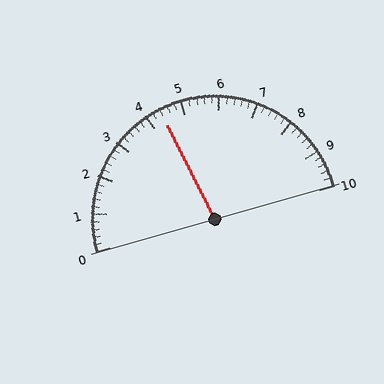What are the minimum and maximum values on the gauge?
The gauge ranges from 0 to 10.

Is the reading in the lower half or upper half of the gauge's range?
The reading is in the lower half of the range (0 to 10).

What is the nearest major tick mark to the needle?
The nearest major tick mark is 4.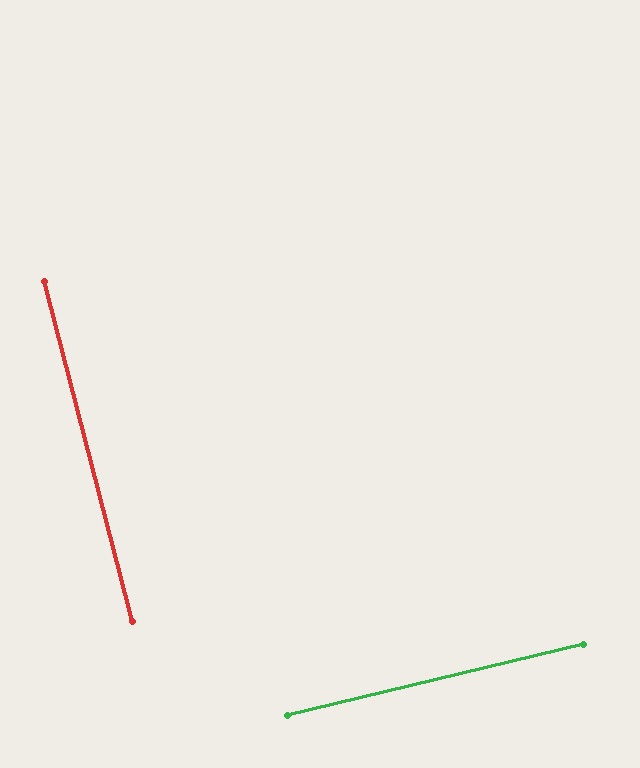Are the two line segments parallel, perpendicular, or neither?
Perpendicular — they meet at approximately 89°.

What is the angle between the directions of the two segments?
Approximately 89 degrees.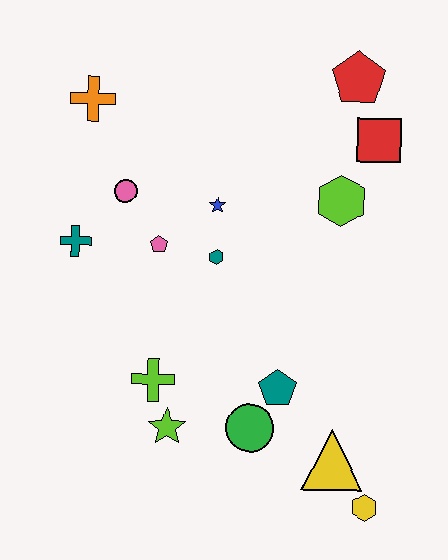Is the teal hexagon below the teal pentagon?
No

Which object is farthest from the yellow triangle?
The orange cross is farthest from the yellow triangle.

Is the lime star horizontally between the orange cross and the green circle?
Yes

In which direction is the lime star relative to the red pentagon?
The lime star is below the red pentagon.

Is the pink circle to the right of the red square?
No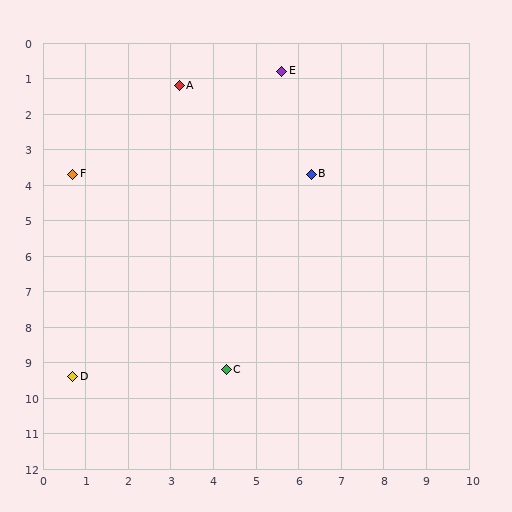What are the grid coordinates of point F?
Point F is at approximately (0.7, 3.7).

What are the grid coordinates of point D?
Point D is at approximately (0.7, 9.4).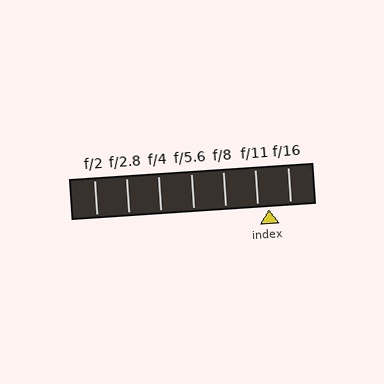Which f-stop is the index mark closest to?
The index mark is closest to f/11.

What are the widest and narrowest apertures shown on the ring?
The widest aperture shown is f/2 and the narrowest is f/16.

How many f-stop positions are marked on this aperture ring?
There are 7 f-stop positions marked.